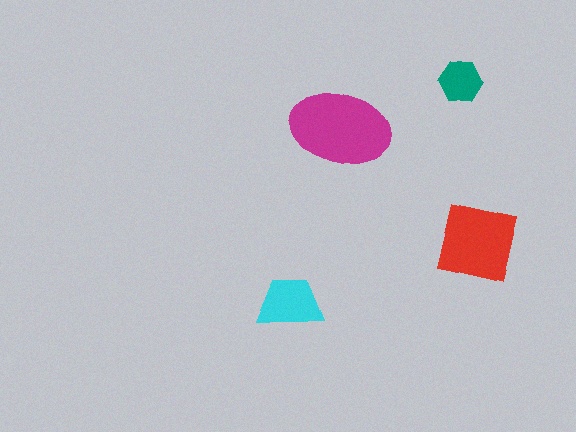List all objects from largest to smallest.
The magenta ellipse, the red square, the cyan trapezoid, the teal hexagon.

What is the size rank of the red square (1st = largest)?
2nd.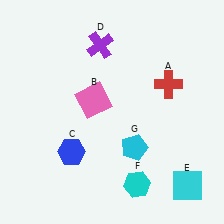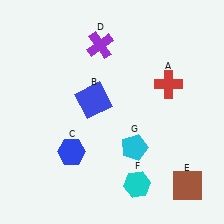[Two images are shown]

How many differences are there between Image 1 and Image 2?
There are 2 differences between the two images.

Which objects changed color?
B changed from pink to blue. E changed from cyan to brown.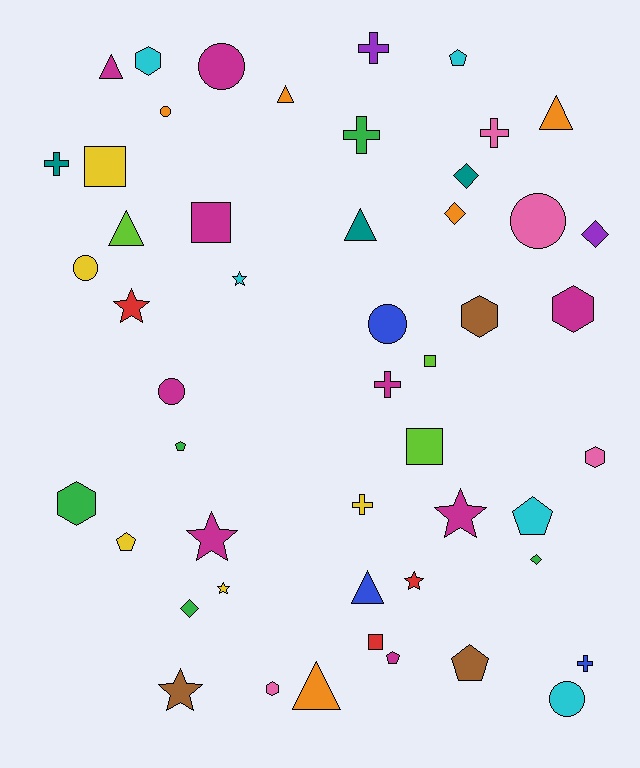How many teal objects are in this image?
There are 3 teal objects.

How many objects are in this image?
There are 50 objects.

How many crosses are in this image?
There are 7 crosses.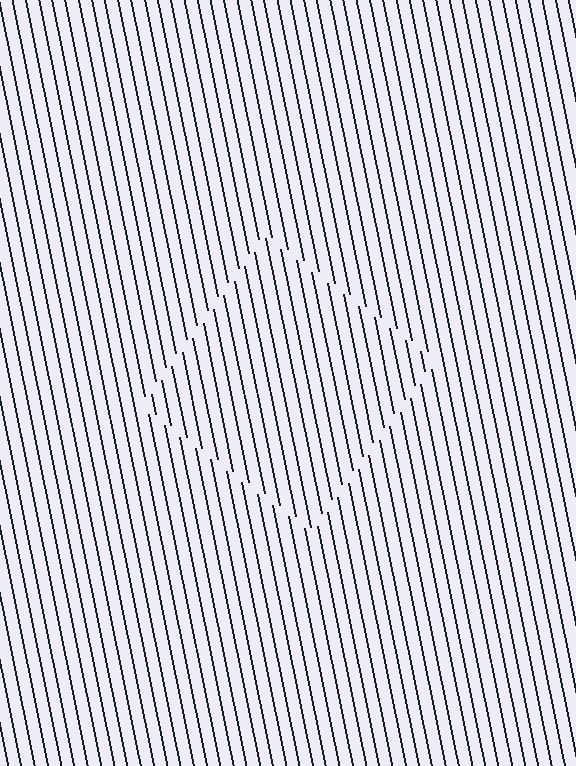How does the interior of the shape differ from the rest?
The interior of the shape contains the same grating, shifted by half a period — the contour is defined by the phase discontinuity where line-ends from the inner and outer gratings abut.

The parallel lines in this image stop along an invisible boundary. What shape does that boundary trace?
An illusory square. The interior of the shape contains the same grating, shifted by half a period — the contour is defined by the phase discontinuity where line-ends from the inner and outer gratings abut.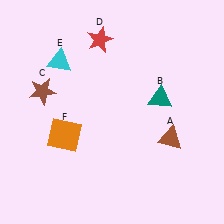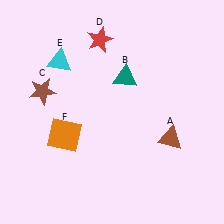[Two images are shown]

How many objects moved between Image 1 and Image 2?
1 object moved between the two images.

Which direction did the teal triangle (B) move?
The teal triangle (B) moved left.